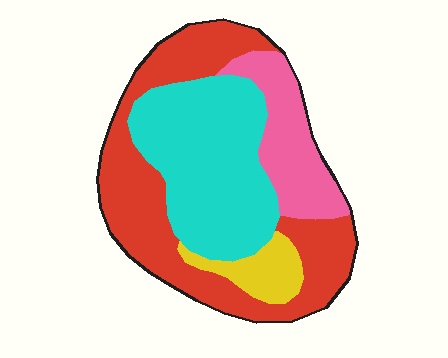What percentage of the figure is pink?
Pink covers around 15% of the figure.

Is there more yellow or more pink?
Pink.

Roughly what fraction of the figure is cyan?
Cyan takes up between a quarter and a half of the figure.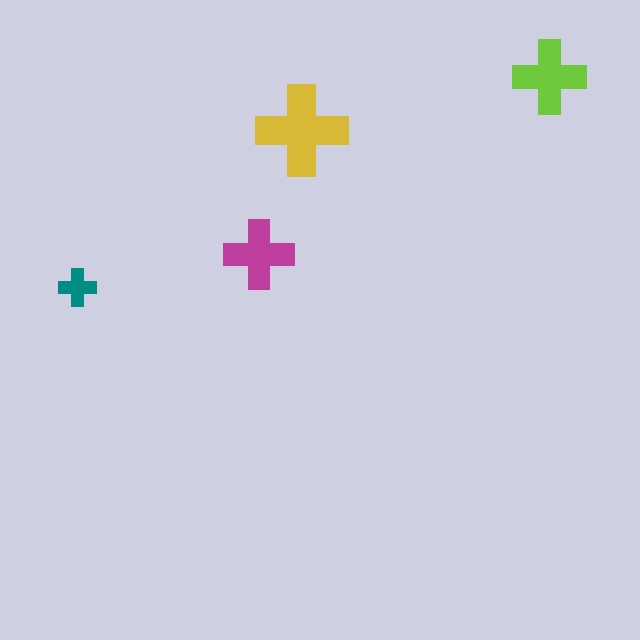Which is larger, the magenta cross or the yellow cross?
The yellow one.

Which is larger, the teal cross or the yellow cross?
The yellow one.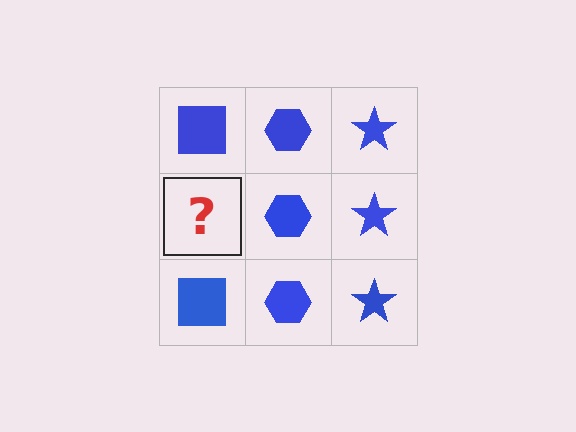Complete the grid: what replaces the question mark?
The question mark should be replaced with a blue square.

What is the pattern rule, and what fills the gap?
The rule is that each column has a consistent shape. The gap should be filled with a blue square.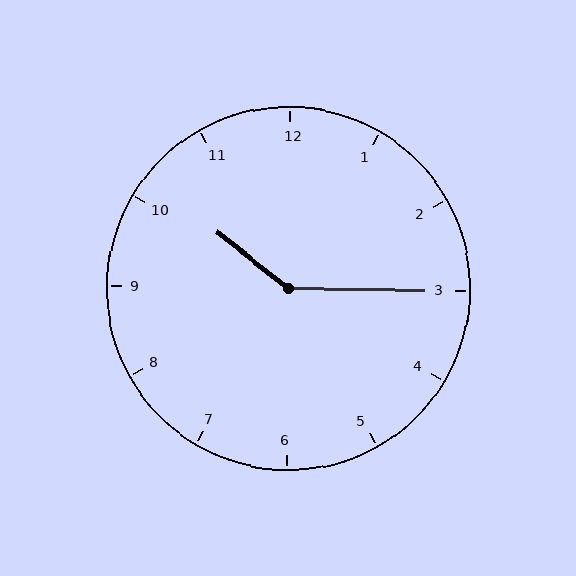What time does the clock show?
10:15.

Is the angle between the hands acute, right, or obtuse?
It is obtuse.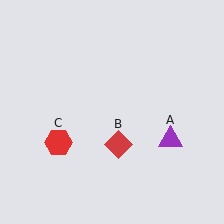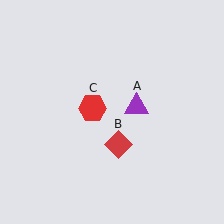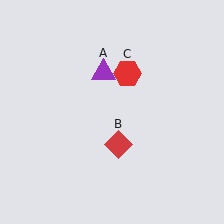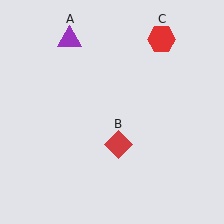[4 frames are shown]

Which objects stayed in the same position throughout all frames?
Red diamond (object B) remained stationary.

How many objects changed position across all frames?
2 objects changed position: purple triangle (object A), red hexagon (object C).